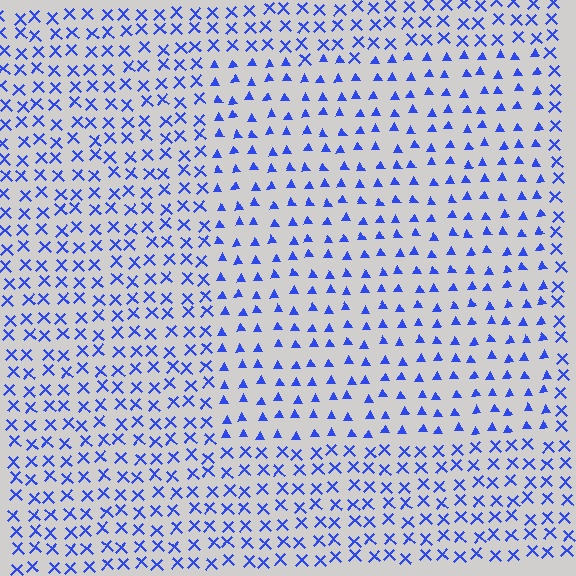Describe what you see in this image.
The image is filled with small blue elements arranged in a uniform grid. A rectangle-shaped region contains triangles, while the surrounding area contains X marks. The boundary is defined purely by the change in element shape.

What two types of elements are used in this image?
The image uses triangles inside the rectangle region and X marks outside it.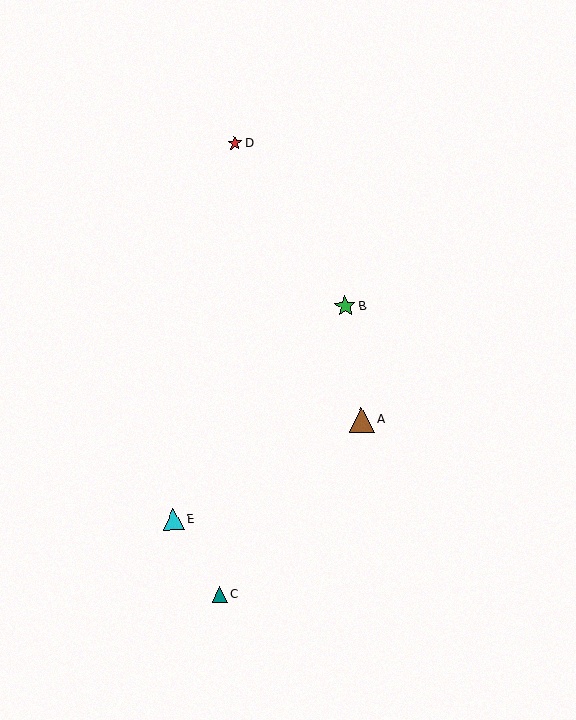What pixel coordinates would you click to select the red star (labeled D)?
Click at (235, 144) to select the red star D.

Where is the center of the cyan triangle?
The center of the cyan triangle is at (173, 519).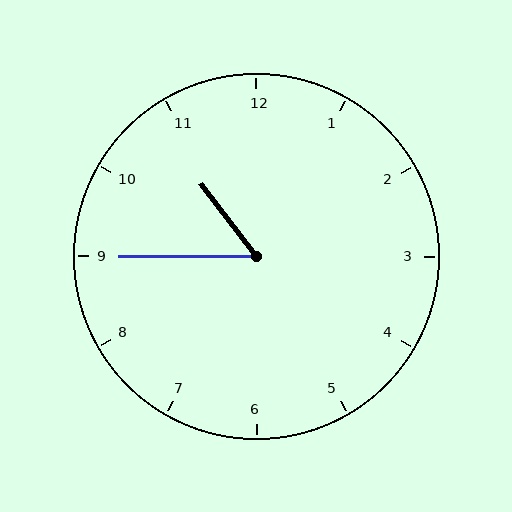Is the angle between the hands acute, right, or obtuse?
It is acute.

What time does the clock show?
10:45.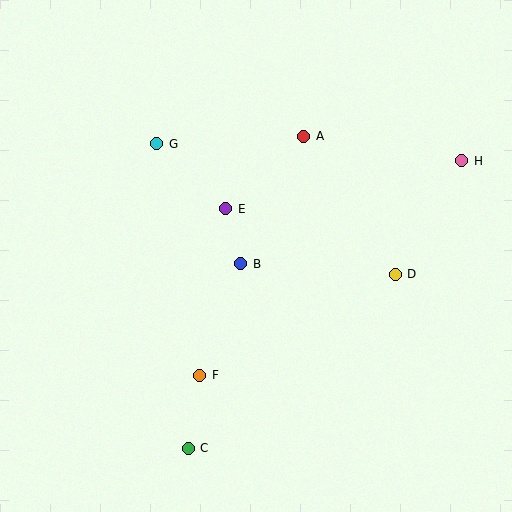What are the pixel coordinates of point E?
Point E is at (226, 209).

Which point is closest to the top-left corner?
Point G is closest to the top-left corner.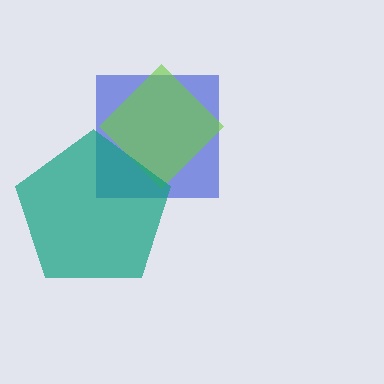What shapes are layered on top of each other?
The layered shapes are: a blue square, a lime diamond, a teal pentagon.